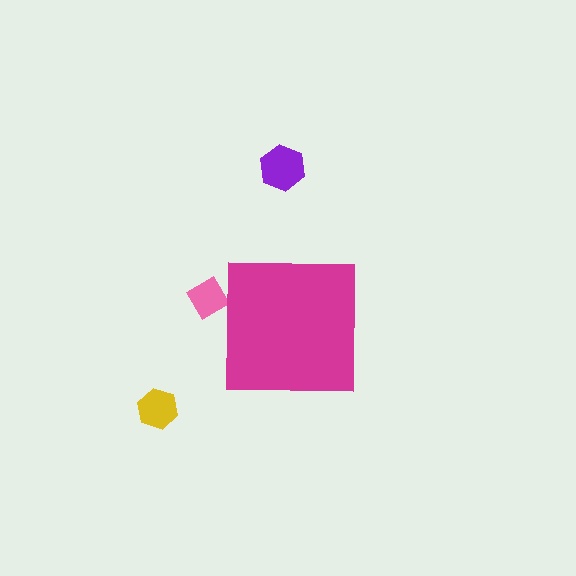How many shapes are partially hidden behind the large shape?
1 shape is partially hidden.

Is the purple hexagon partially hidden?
No, the purple hexagon is fully visible.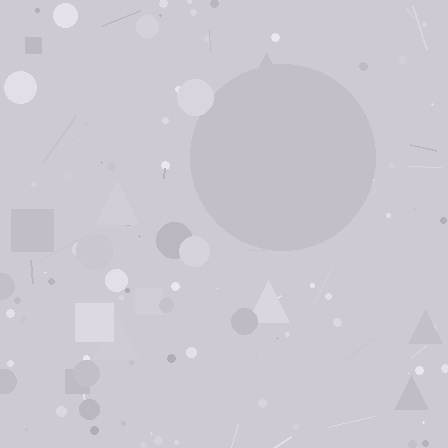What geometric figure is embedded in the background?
A circle is embedded in the background.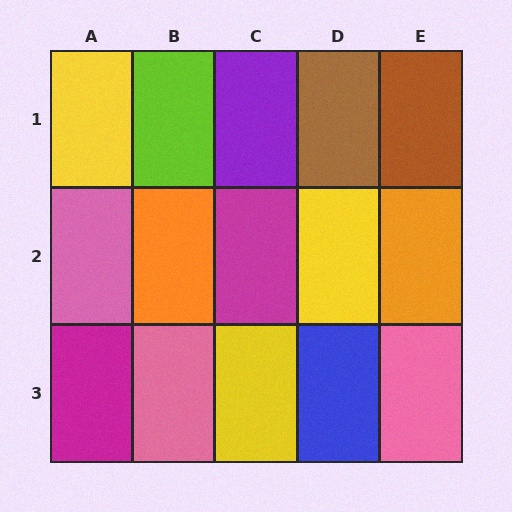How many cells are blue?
1 cell is blue.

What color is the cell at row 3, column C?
Yellow.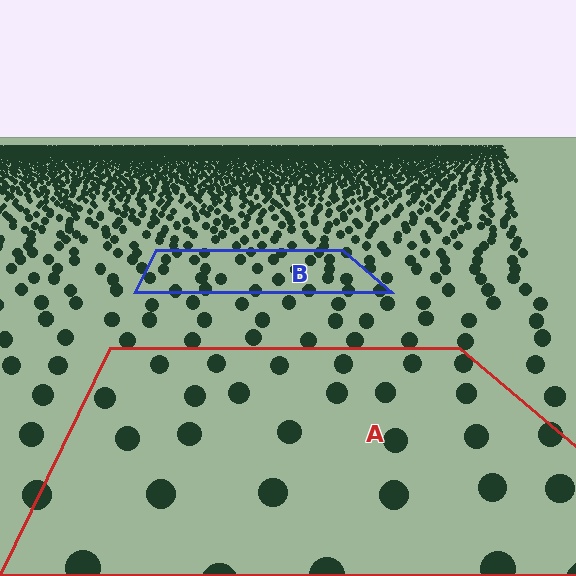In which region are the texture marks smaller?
The texture marks are smaller in region B, because it is farther away.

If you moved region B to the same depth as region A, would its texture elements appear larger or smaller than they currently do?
They would appear larger. At a closer depth, the same texture elements are projected at a bigger on-screen size.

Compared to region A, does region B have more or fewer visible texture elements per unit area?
Region B has more texture elements per unit area — they are packed more densely because it is farther away.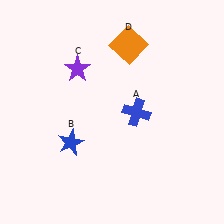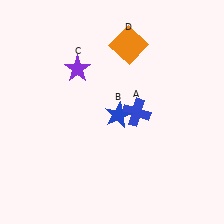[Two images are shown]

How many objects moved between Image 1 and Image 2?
1 object moved between the two images.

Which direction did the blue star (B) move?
The blue star (B) moved right.